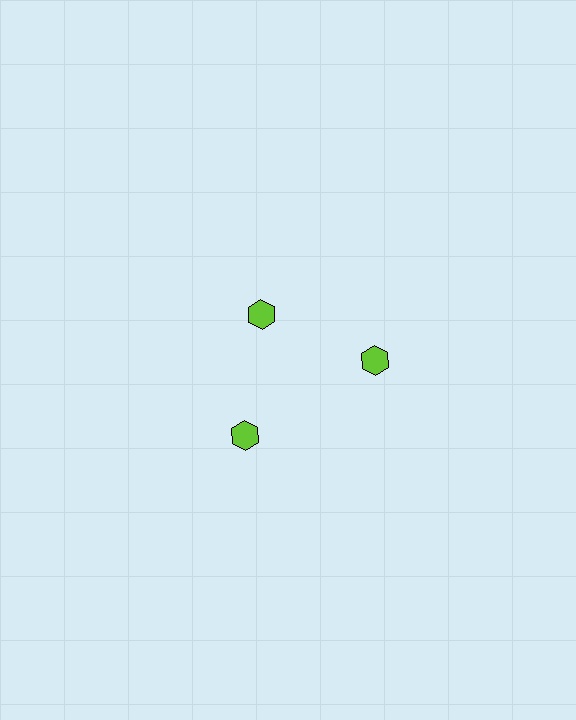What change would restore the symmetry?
The symmetry would be restored by moving it outward, back onto the ring so that all 3 hexagons sit at equal angles and equal distance from the center.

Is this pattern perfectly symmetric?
No. The 3 lime hexagons are arranged in a ring, but one element near the 11 o'clock position is pulled inward toward the center, breaking the 3-fold rotational symmetry.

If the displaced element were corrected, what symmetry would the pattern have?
It would have 3-fold rotational symmetry — the pattern would map onto itself every 120 degrees.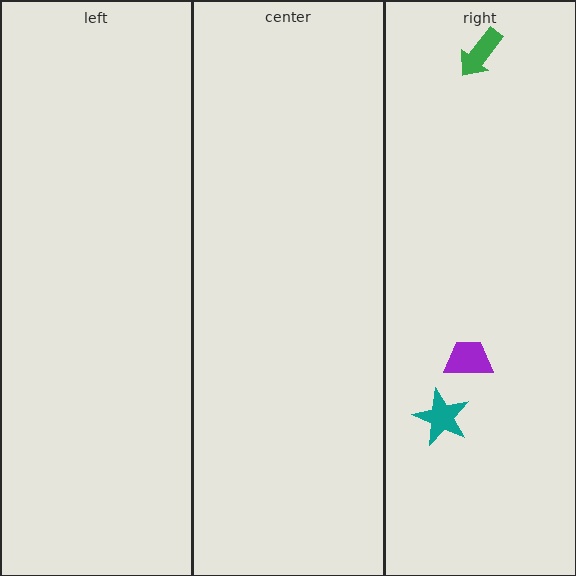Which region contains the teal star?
The right region.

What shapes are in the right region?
The teal star, the purple trapezoid, the green arrow.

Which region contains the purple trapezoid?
The right region.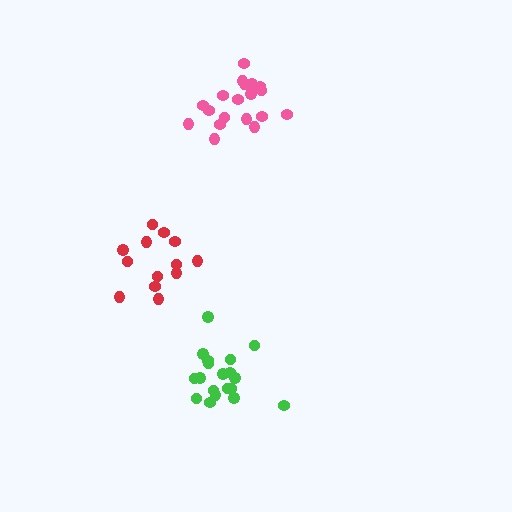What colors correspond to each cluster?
The clusters are colored: pink, green, red.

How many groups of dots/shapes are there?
There are 3 groups.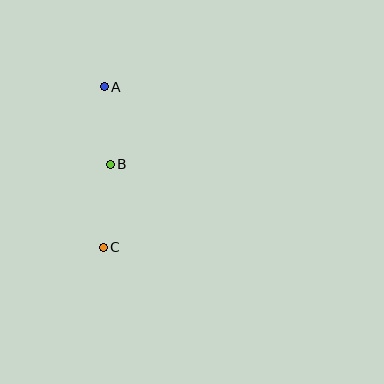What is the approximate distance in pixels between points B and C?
The distance between B and C is approximately 83 pixels.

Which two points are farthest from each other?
Points A and C are farthest from each other.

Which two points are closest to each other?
Points A and B are closest to each other.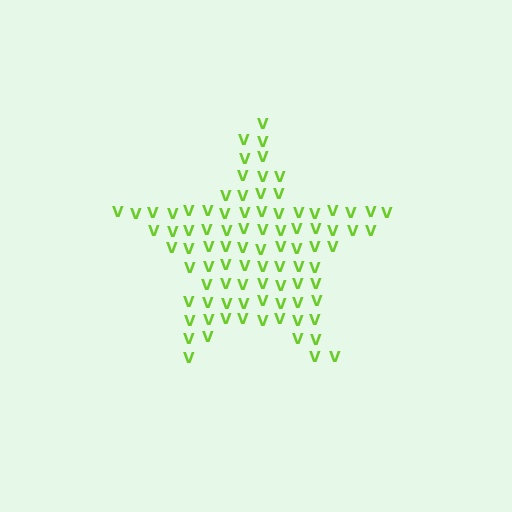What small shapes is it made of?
It is made of small letter V's.